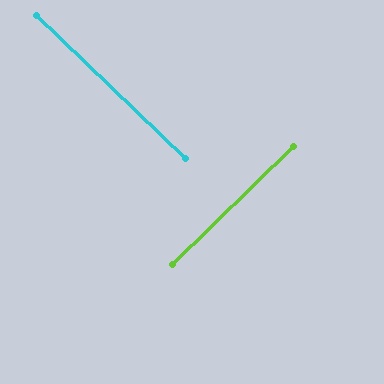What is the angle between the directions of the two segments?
Approximately 88 degrees.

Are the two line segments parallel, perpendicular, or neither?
Perpendicular — they meet at approximately 88°.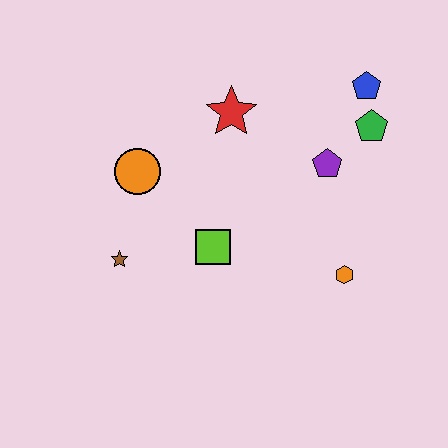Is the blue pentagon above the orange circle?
Yes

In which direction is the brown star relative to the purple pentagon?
The brown star is to the left of the purple pentagon.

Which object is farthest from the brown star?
The blue pentagon is farthest from the brown star.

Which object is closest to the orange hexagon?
The purple pentagon is closest to the orange hexagon.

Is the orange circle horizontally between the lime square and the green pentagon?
No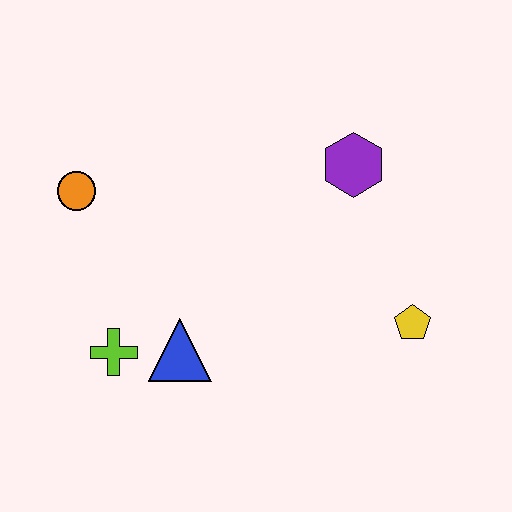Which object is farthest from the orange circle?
The yellow pentagon is farthest from the orange circle.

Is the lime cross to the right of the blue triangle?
No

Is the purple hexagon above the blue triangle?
Yes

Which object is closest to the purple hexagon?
The yellow pentagon is closest to the purple hexagon.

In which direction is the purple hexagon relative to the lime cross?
The purple hexagon is to the right of the lime cross.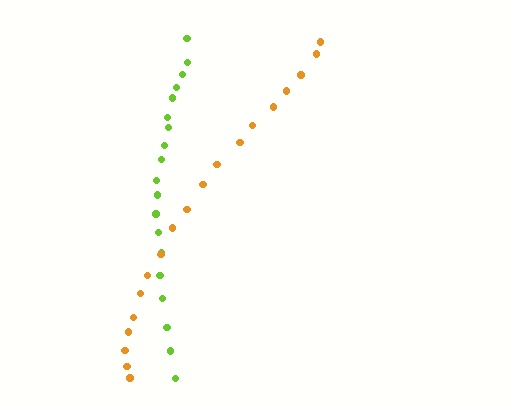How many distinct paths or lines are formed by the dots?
There are 2 distinct paths.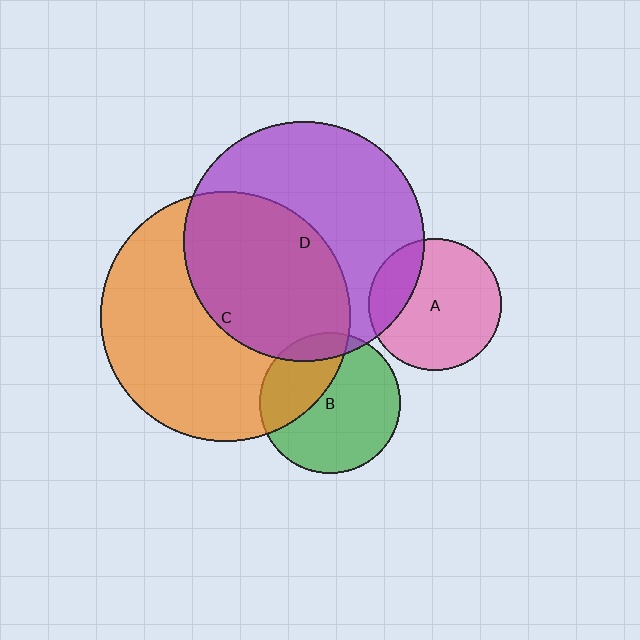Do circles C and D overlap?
Yes.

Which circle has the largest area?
Circle C (orange).